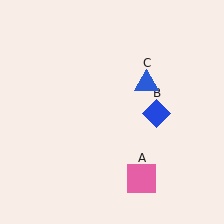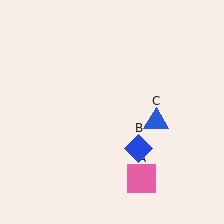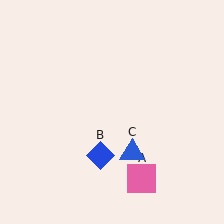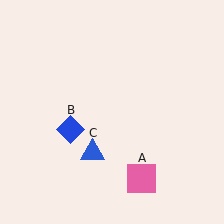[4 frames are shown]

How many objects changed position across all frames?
2 objects changed position: blue diamond (object B), blue triangle (object C).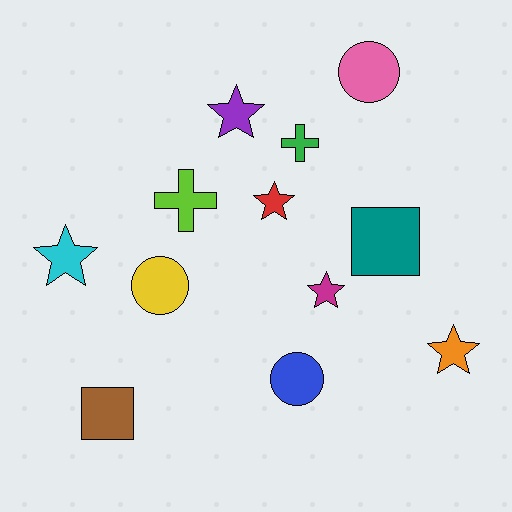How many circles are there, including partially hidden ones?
There are 3 circles.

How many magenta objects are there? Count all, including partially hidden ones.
There is 1 magenta object.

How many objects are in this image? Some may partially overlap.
There are 12 objects.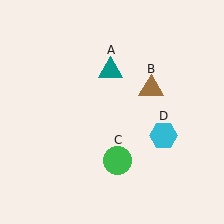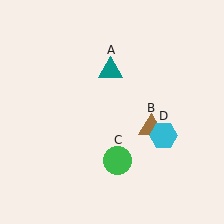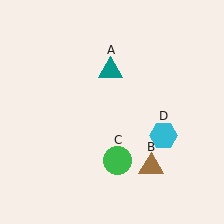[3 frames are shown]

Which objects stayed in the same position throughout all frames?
Teal triangle (object A) and green circle (object C) and cyan hexagon (object D) remained stationary.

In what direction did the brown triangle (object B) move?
The brown triangle (object B) moved down.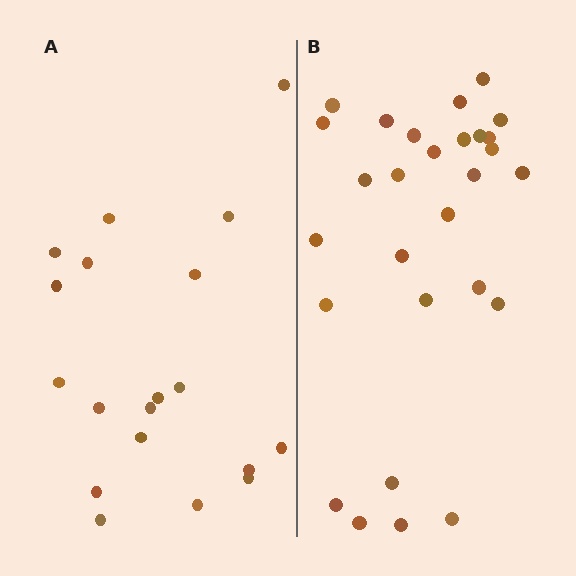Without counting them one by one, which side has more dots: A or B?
Region B (the right region) has more dots.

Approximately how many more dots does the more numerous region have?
Region B has roughly 8 or so more dots than region A.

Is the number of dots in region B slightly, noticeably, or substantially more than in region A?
Region B has substantially more. The ratio is roughly 1.5 to 1.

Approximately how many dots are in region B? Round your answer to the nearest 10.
About 30 dots. (The exact count is 28, which rounds to 30.)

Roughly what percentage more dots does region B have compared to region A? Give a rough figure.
About 45% more.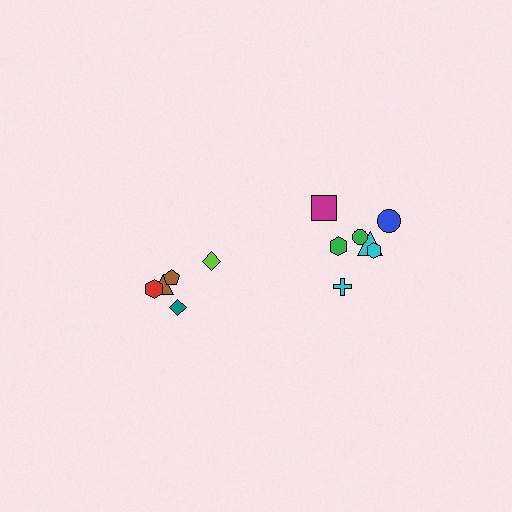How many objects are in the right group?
There are 7 objects.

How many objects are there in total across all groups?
There are 12 objects.